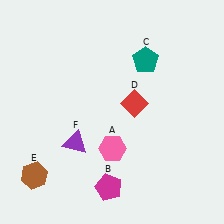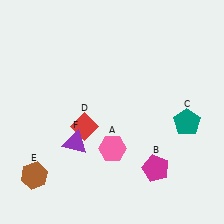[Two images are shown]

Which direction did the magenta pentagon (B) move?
The magenta pentagon (B) moved right.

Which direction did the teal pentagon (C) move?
The teal pentagon (C) moved down.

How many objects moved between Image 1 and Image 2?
3 objects moved between the two images.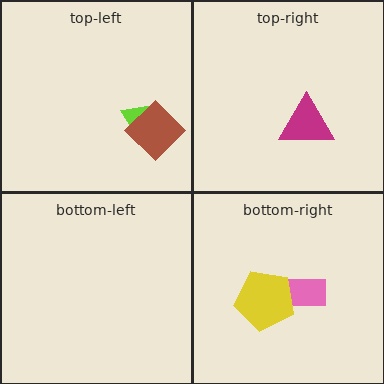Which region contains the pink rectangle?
The bottom-right region.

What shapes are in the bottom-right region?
The pink rectangle, the yellow pentagon.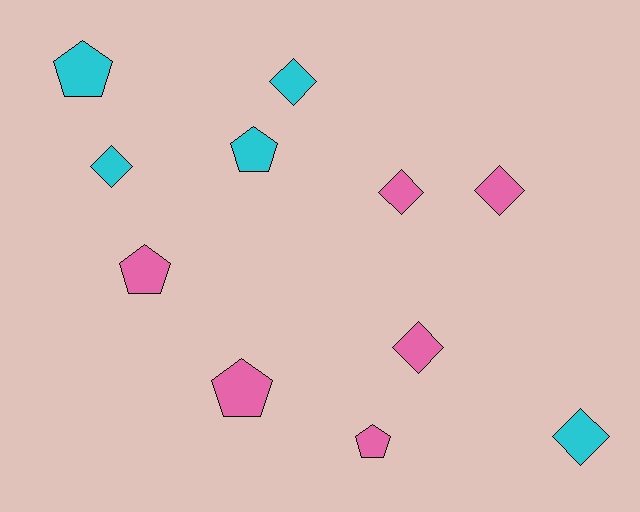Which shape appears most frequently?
Diamond, with 6 objects.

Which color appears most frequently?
Pink, with 6 objects.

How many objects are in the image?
There are 11 objects.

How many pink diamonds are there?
There are 3 pink diamonds.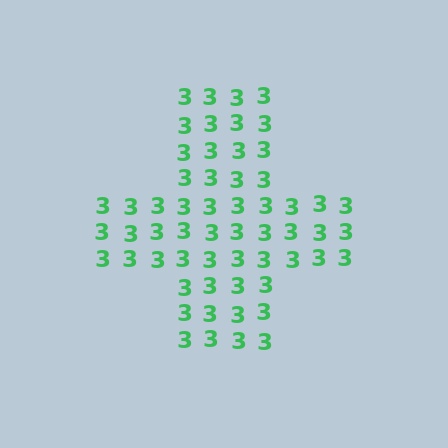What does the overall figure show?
The overall figure shows a cross.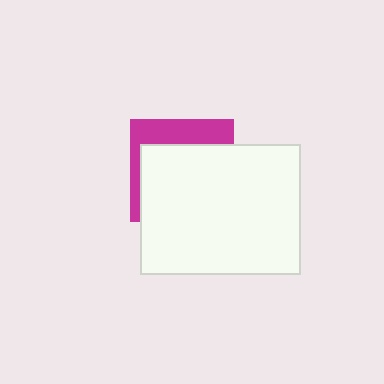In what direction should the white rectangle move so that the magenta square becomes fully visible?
The white rectangle should move down. That is the shortest direction to clear the overlap and leave the magenta square fully visible.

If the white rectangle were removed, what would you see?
You would see the complete magenta square.